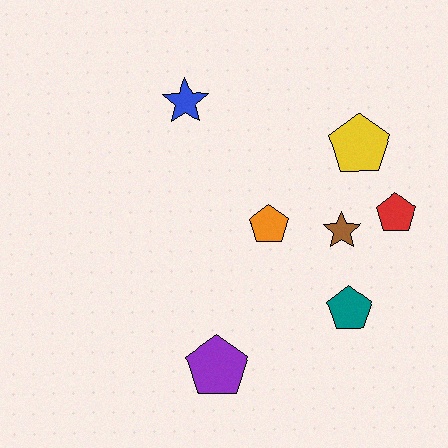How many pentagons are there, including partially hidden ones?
There are 5 pentagons.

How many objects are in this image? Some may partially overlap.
There are 7 objects.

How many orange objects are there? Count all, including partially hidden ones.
There is 1 orange object.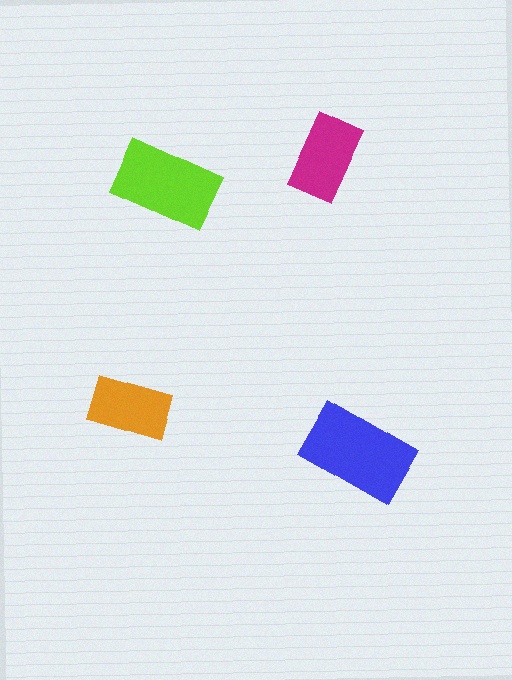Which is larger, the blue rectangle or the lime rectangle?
The blue one.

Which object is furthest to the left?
The orange rectangle is leftmost.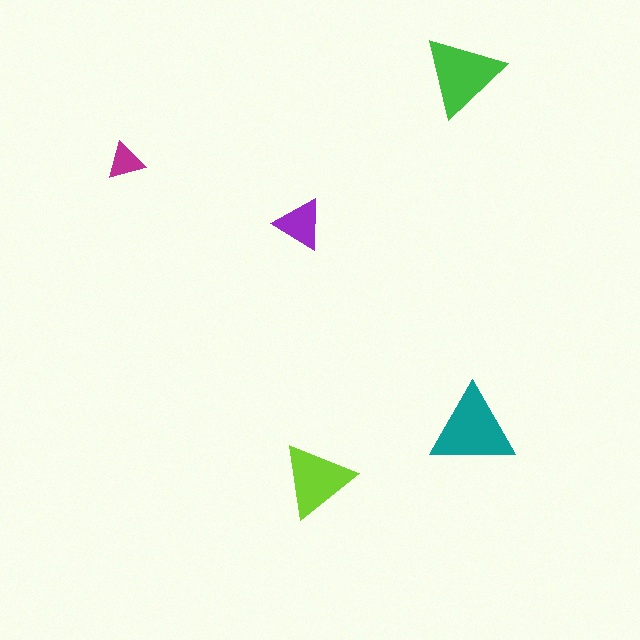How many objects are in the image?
There are 5 objects in the image.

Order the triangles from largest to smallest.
the teal one, the green one, the lime one, the purple one, the magenta one.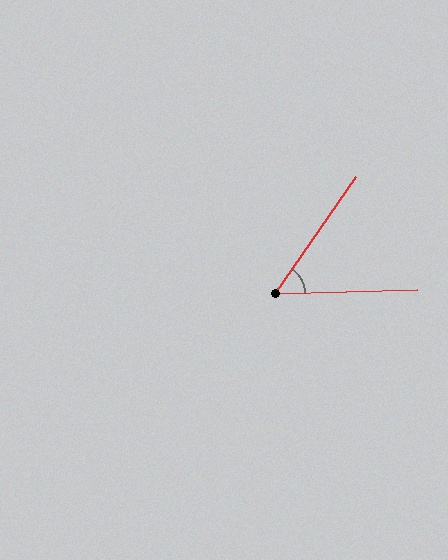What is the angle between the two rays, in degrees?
Approximately 53 degrees.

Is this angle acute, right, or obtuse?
It is acute.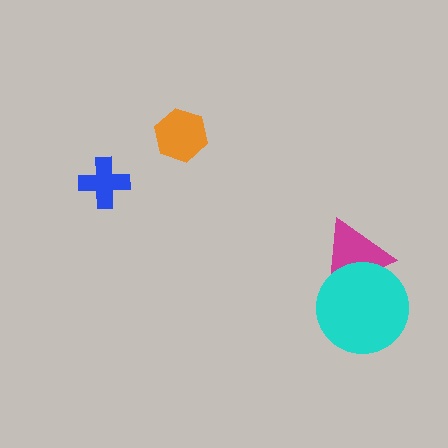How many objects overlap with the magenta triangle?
1 object overlaps with the magenta triangle.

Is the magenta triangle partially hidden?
Yes, it is partially covered by another shape.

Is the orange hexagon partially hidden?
No, no other shape covers it.